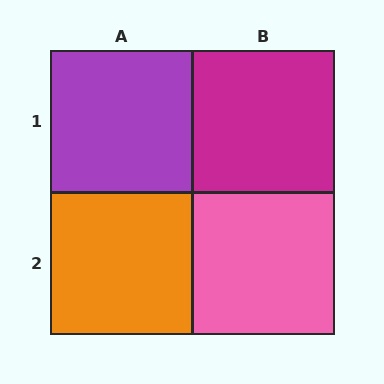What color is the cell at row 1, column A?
Purple.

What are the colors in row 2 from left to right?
Orange, pink.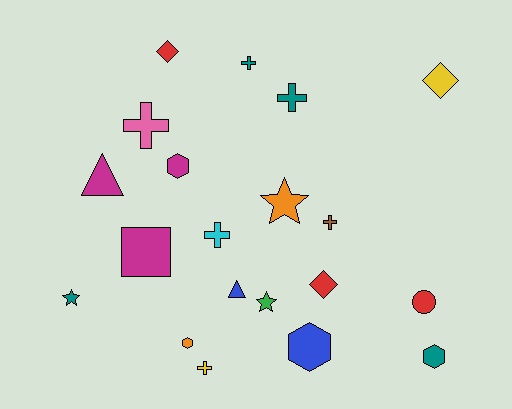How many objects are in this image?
There are 20 objects.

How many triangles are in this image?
There are 2 triangles.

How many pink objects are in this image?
There is 1 pink object.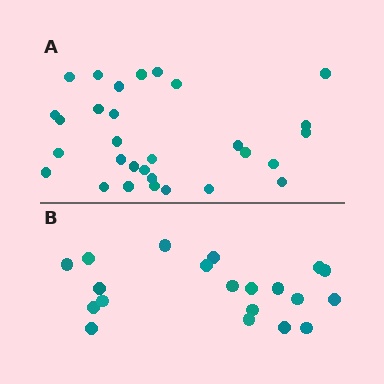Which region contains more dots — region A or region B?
Region A (the top region) has more dots.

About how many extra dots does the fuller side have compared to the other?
Region A has roughly 10 or so more dots than region B.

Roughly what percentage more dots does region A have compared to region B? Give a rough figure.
About 50% more.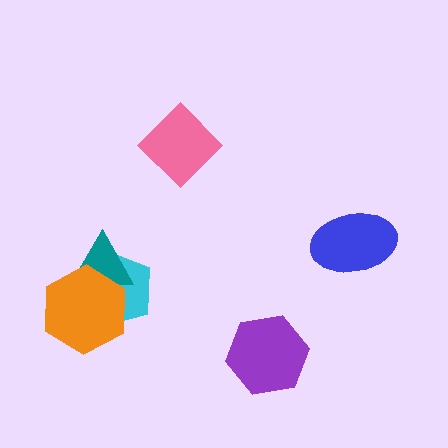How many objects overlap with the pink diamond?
0 objects overlap with the pink diamond.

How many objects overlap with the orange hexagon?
2 objects overlap with the orange hexagon.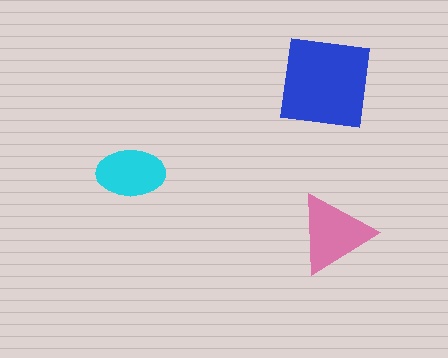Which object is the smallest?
The cyan ellipse.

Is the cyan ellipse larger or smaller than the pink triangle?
Smaller.